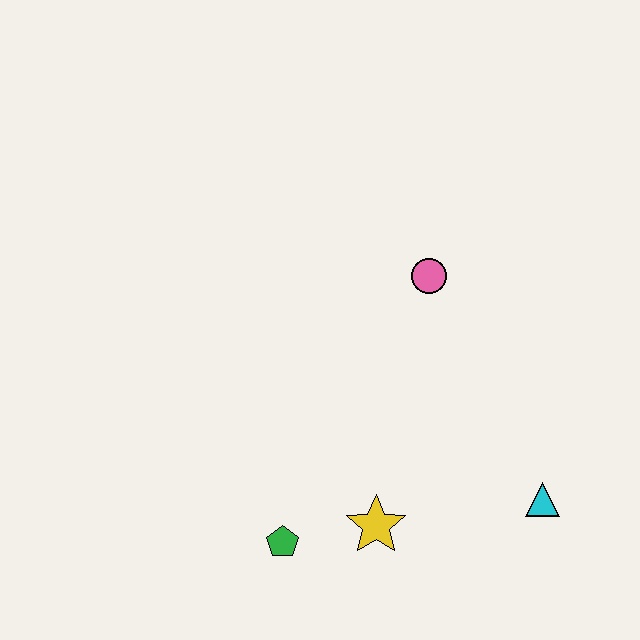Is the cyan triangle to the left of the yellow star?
No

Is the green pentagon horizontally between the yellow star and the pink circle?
No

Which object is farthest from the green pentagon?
The pink circle is farthest from the green pentagon.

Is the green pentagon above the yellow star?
No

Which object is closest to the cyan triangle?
The yellow star is closest to the cyan triangle.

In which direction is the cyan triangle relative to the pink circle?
The cyan triangle is below the pink circle.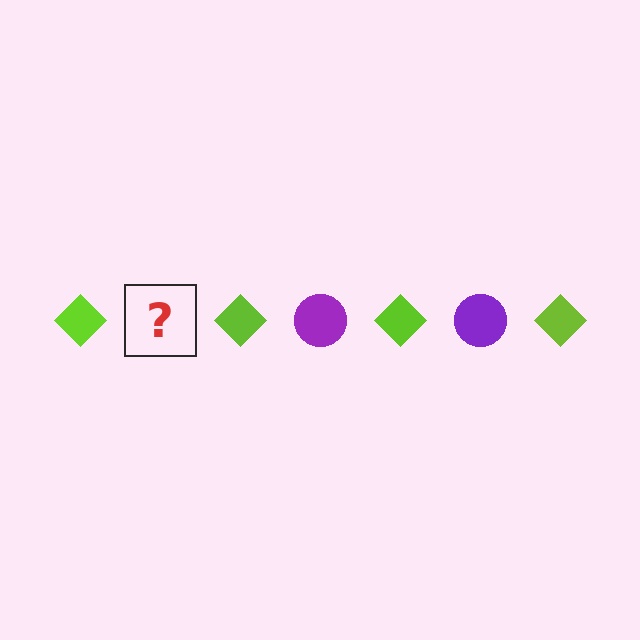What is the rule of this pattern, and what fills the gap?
The rule is that the pattern alternates between lime diamond and purple circle. The gap should be filled with a purple circle.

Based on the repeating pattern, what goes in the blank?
The blank should be a purple circle.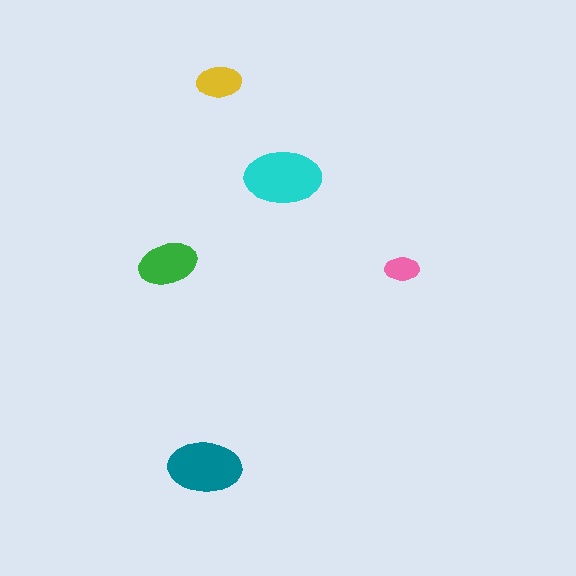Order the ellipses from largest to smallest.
the cyan one, the teal one, the green one, the yellow one, the pink one.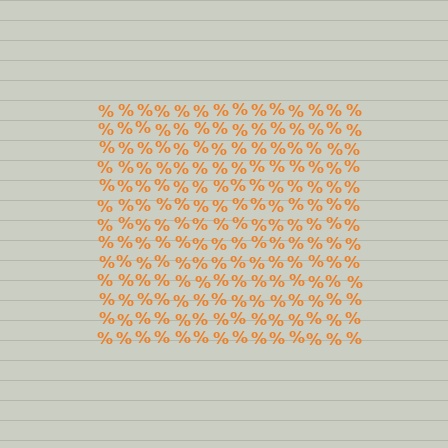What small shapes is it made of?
It is made of small percent signs.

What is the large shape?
The large shape is a square.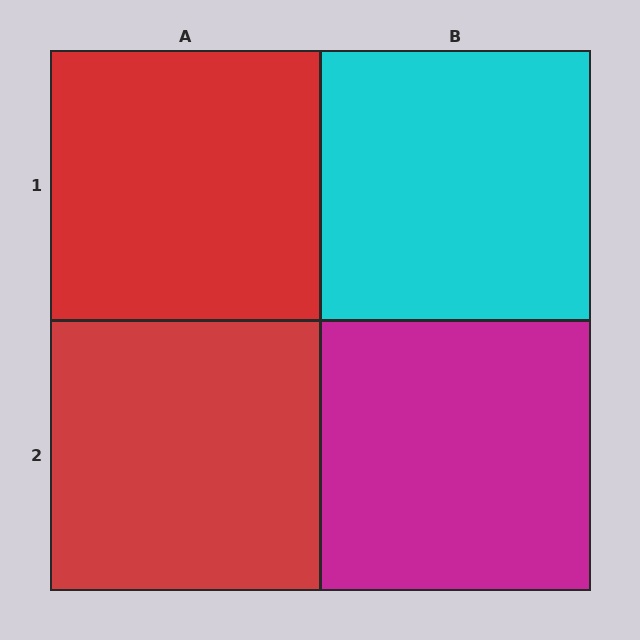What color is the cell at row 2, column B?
Magenta.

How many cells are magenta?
1 cell is magenta.